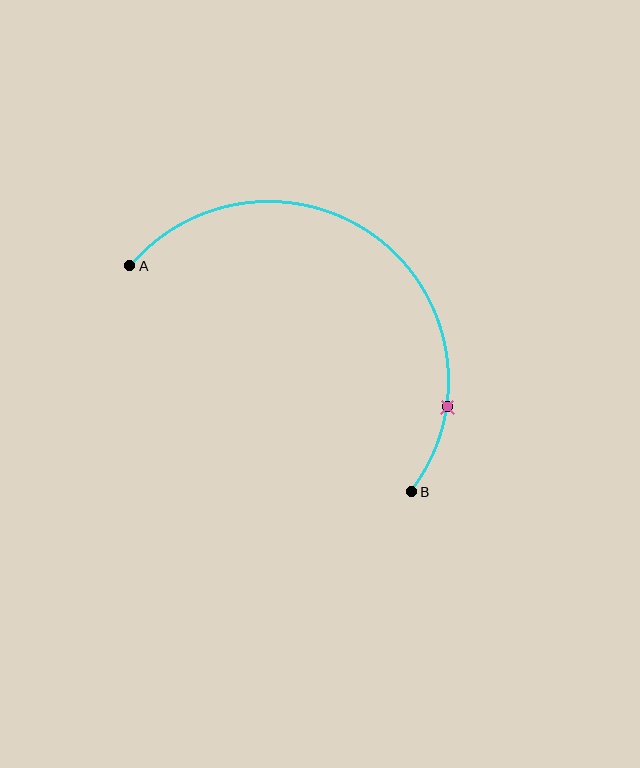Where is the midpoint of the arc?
The arc midpoint is the point on the curve farthest from the straight line joining A and B. It sits above and to the right of that line.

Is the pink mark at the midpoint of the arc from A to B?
No. The pink mark lies on the arc but is closer to endpoint B. The arc midpoint would be at the point on the curve equidistant along the arc from both A and B.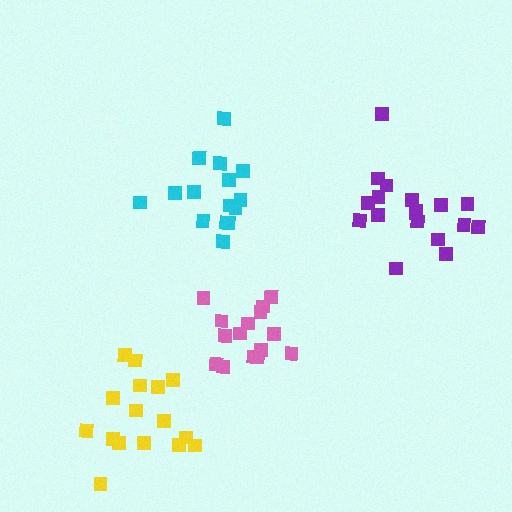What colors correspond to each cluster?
The clusters are colored: pink, yellow, purple, cyan.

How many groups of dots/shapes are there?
There are 4 groups.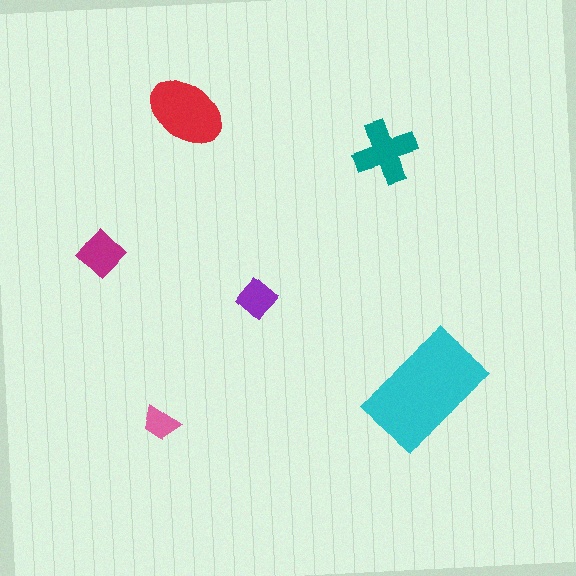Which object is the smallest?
The pink trapezoid.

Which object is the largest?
The cyan rectangle.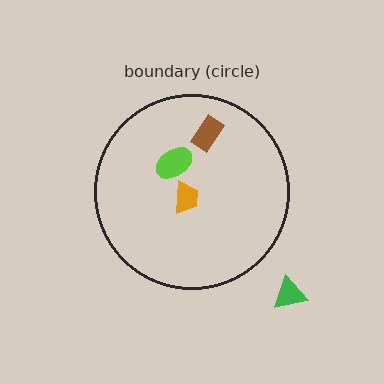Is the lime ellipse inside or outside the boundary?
Inside.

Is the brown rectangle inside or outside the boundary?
Inside.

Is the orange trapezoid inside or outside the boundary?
Inside.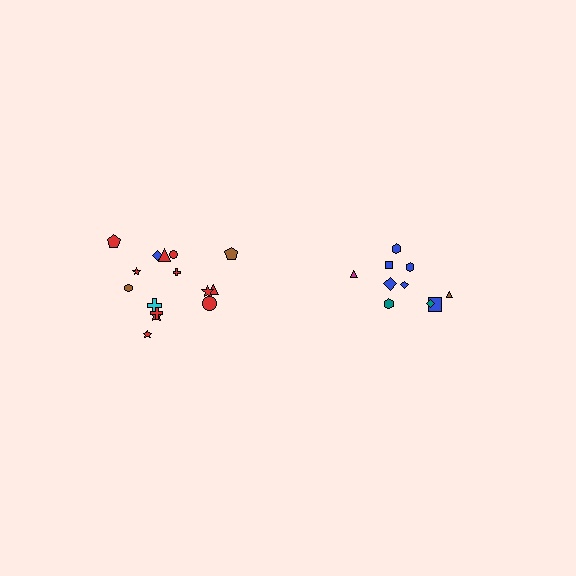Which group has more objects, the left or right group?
The left group.